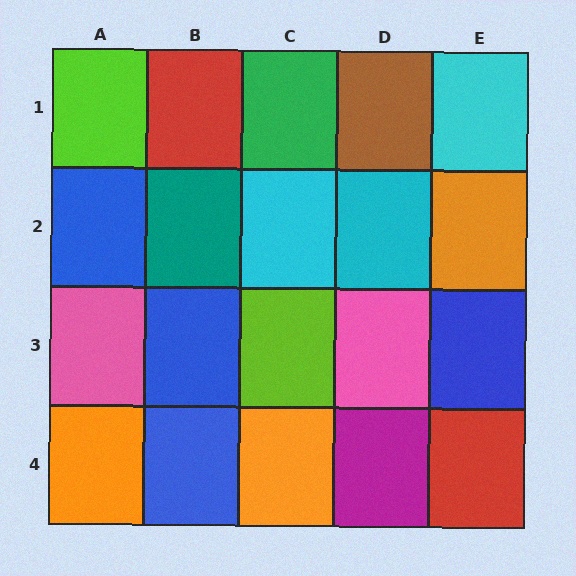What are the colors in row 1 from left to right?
Lime, red, green, brown, cyan.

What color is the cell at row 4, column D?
Magenta.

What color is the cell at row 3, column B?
Blue.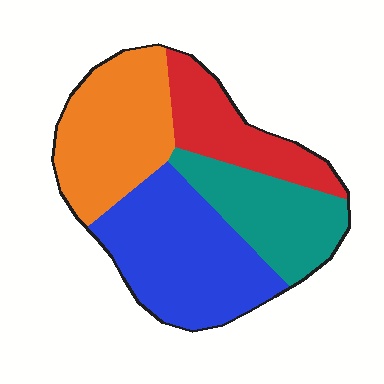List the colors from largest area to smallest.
From largest to smallest: blue, orange, teal, red.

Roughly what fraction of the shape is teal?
Teal covers 21% of the shape.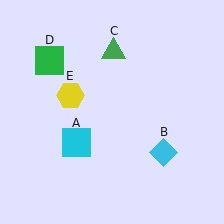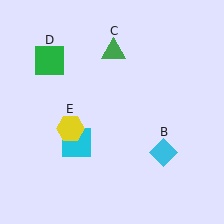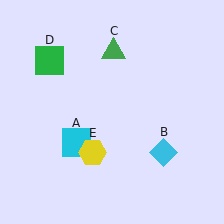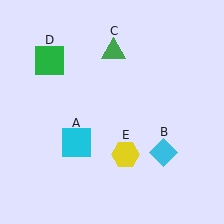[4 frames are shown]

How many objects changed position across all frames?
1 object changed position: yellow hexagon (object E).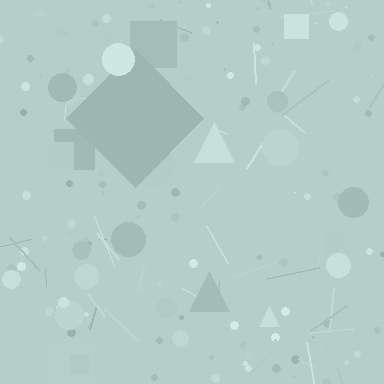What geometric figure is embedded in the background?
A diamond is embedded in the background.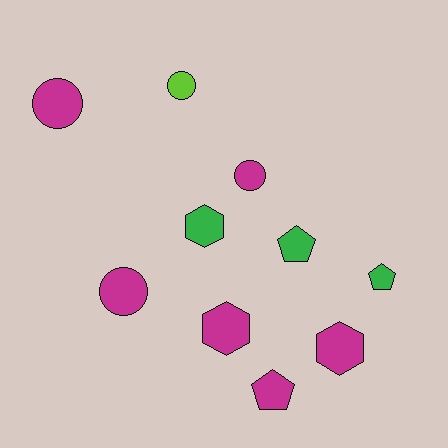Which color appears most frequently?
Magenta, with 6 objects.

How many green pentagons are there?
There are 2 green pentagons.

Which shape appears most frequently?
Circle, with 4 objects.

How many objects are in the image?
There are 10 objects.